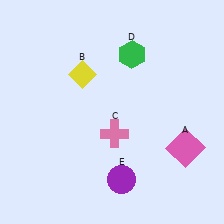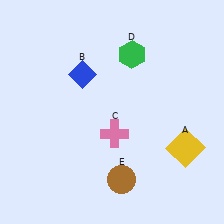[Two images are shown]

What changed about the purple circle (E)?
In Image 1, E is purple. In Image 2, it changed to brown.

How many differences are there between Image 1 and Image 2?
There are 3 differences between the two images.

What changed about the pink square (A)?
In Image 1, A is pink. In Image 2, it changed to yellow.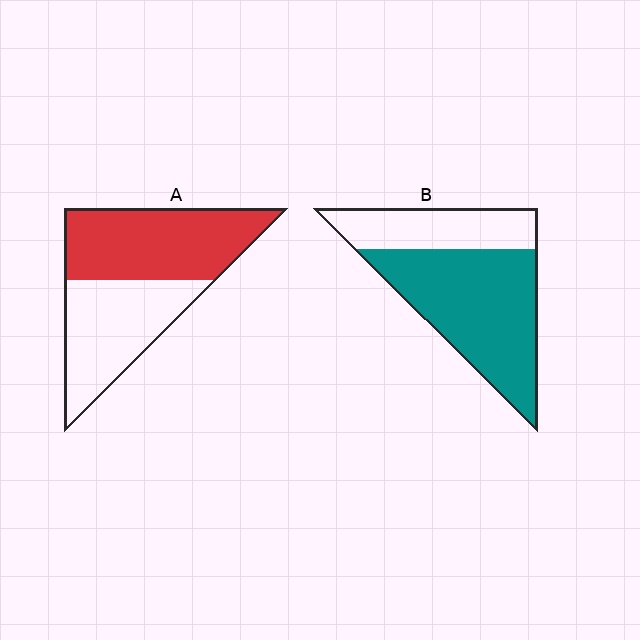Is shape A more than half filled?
Roughly half.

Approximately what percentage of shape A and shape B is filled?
A is approximately 55% and B is approximately 65%.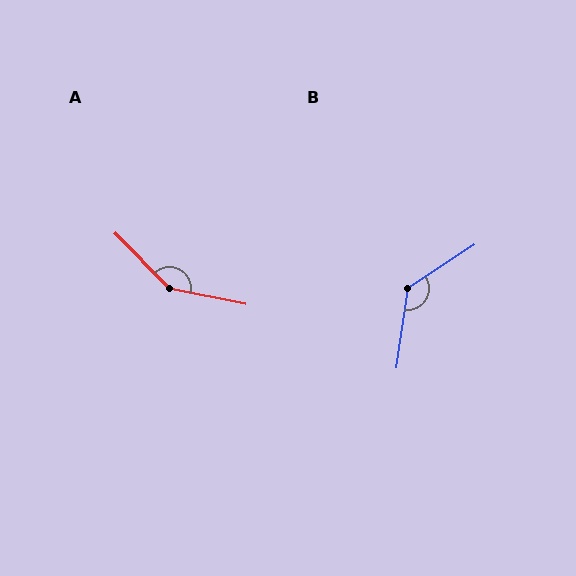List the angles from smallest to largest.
B (131°), A (146°).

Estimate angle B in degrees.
Approximately 131 degrees.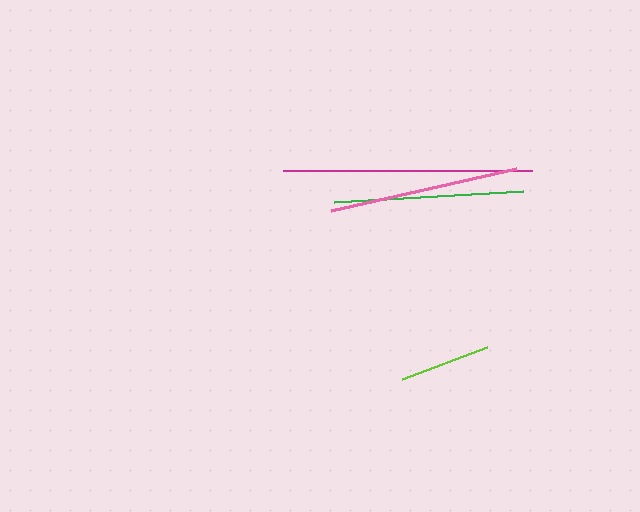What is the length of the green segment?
The green segment is approximately 189 pixels long.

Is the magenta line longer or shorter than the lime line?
The magenta line is longer than the lime line.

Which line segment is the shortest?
The lime line is the shortest at approximately 91 pixels.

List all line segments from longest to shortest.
From longest to shortest: magenta, pink, green, lime.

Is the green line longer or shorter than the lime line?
The green line is longer than the lime line.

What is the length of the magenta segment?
The magenta segment is approximately 249 pixels long.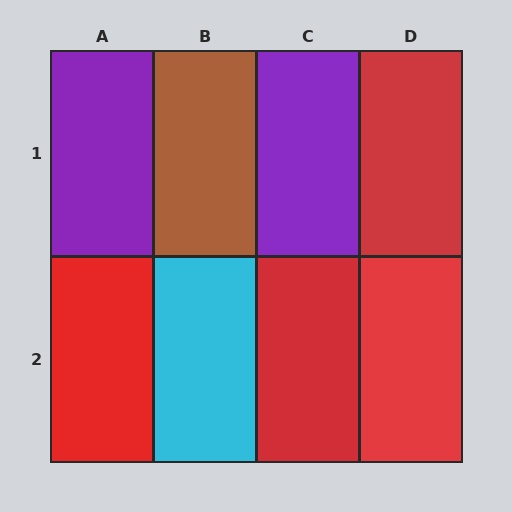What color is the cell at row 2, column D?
Red.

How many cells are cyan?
1 cell is cyan.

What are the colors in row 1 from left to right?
Purple, brown, purple, red.